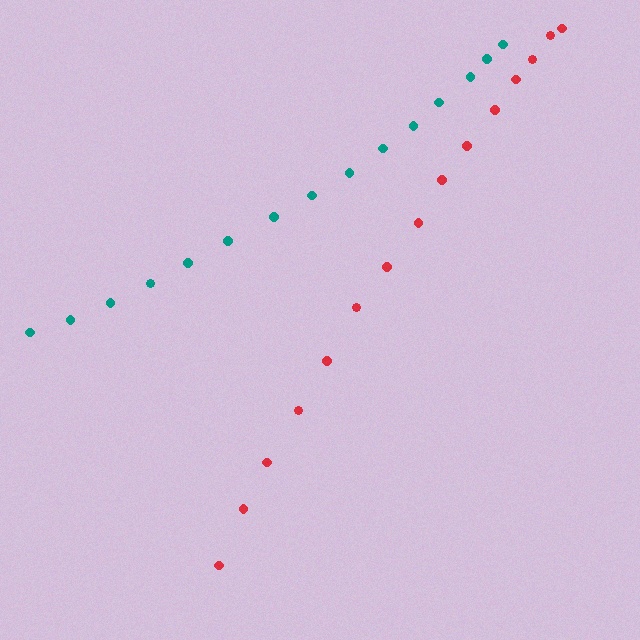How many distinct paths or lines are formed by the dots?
There are 2 distinct paths.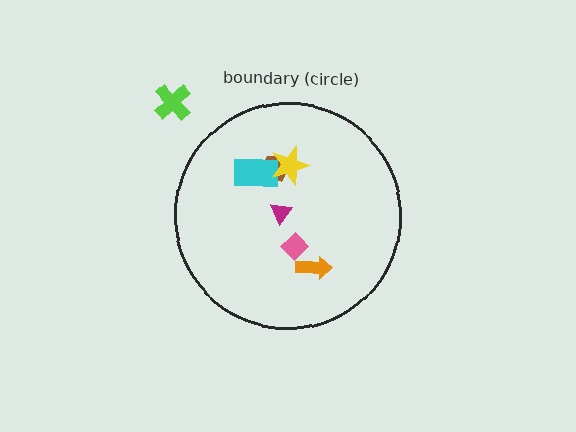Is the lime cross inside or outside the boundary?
Outside.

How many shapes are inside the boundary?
6 inside, 1 outside.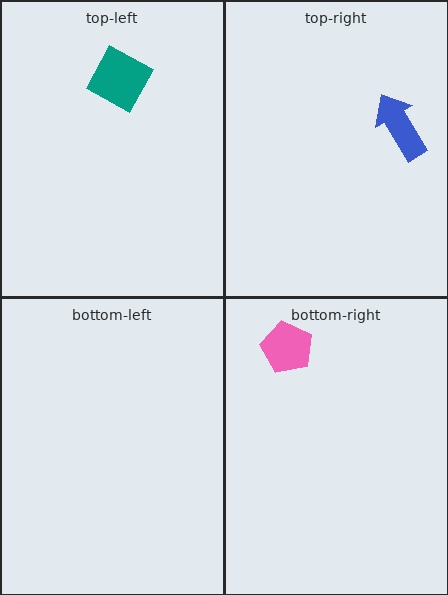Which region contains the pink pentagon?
The bottom-right region.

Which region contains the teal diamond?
The top-left region.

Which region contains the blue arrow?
The top-right region.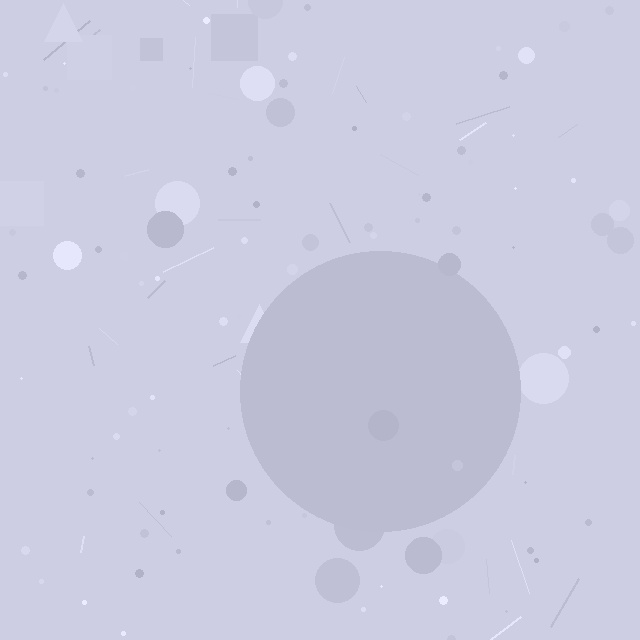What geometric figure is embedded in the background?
A circle is embedded in the background.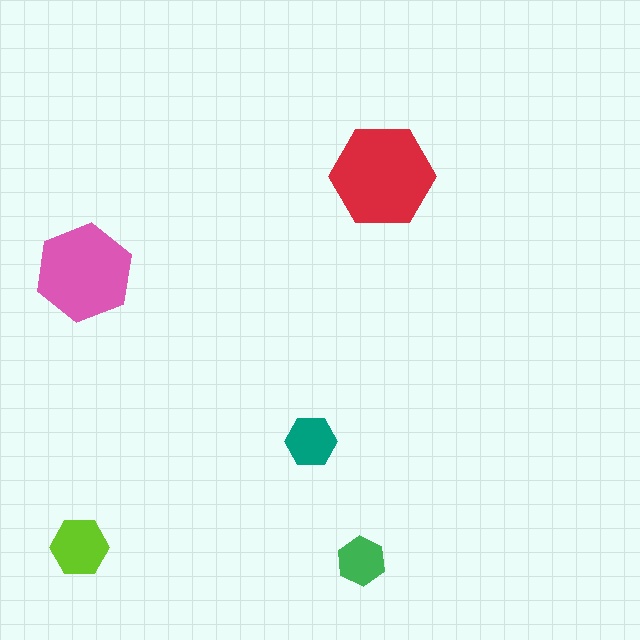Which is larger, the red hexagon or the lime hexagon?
The red one.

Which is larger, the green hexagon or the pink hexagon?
The pink one.